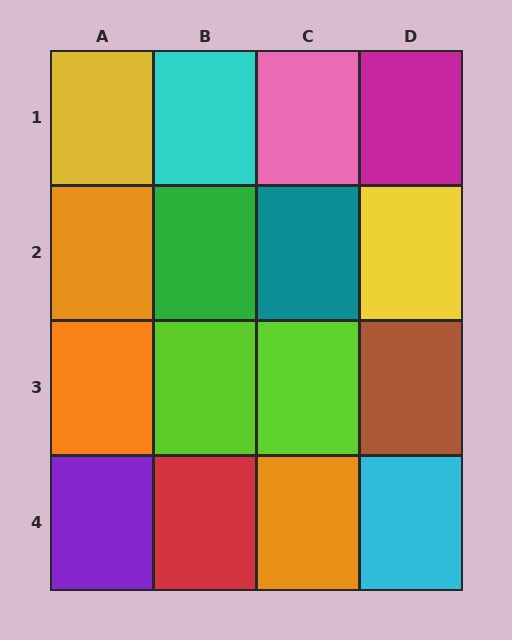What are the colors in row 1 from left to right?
Yellow, cyan, pink, magenta.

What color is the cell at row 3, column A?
Orange.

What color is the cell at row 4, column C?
Orange.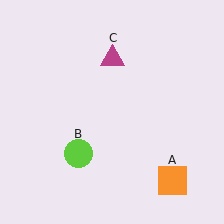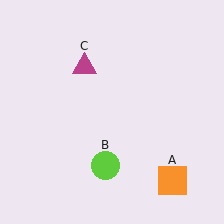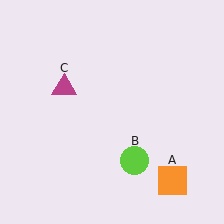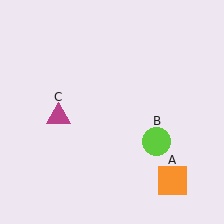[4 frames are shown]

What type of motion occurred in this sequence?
The lime circle (object B), magenta triangle (object C) rotated counterclockwise around the center of the scene.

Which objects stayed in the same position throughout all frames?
Orange square (object A) remained stationary.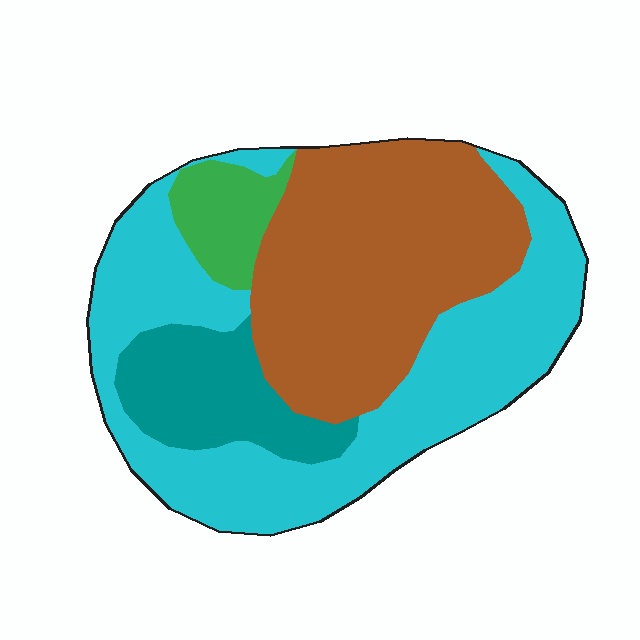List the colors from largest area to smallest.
From largest to smallest: cyan, brown, teal, green.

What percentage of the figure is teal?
Teal covers 13% of the figure.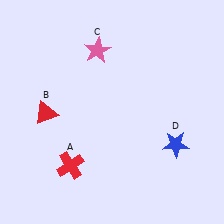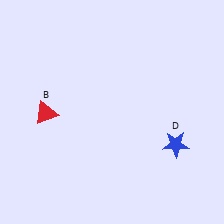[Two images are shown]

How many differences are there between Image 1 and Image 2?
There are 2 differences between the two images.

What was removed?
The pink star (C), the red cross (A) were removed in Image 2.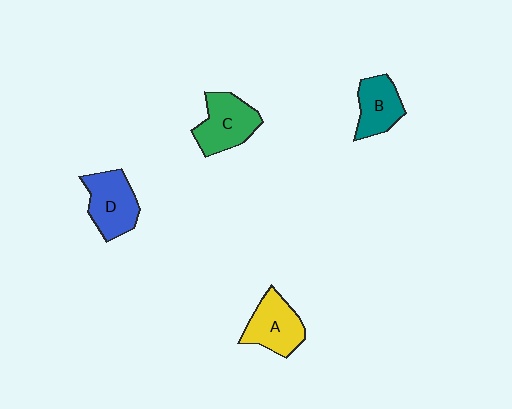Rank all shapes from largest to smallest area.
From largest to smallest: C (green), D (blue), A (yellow), B (teal).